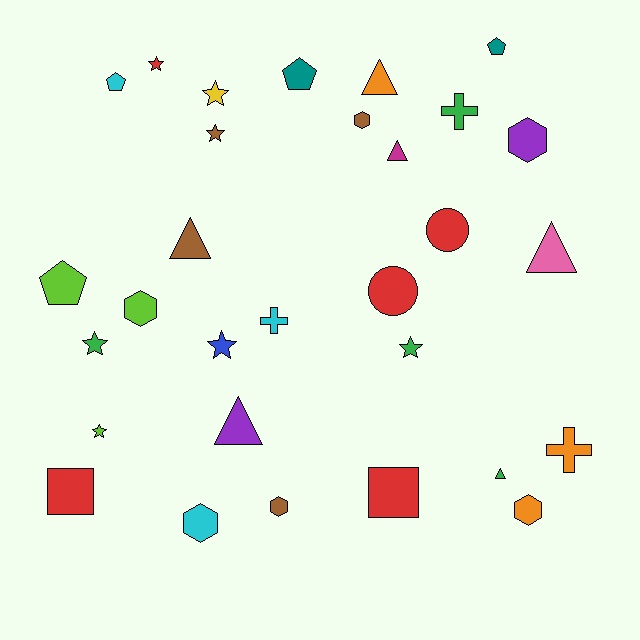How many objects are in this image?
There are 30 objects.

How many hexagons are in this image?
There are 6 hexagons.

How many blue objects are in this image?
There is 1 blue object.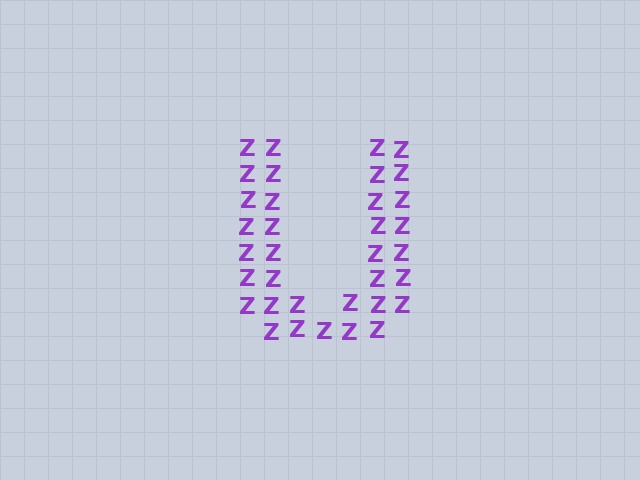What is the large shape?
The large shape is the letter U.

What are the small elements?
The small elements are letter Z's.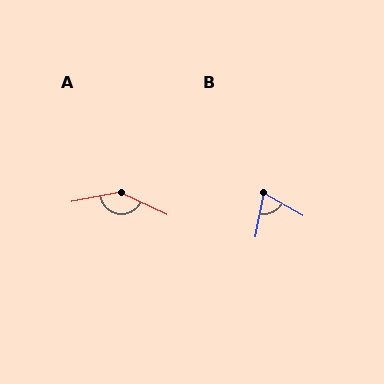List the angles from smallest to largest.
B (71°), A (144°).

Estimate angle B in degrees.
Approximately 71 degrees.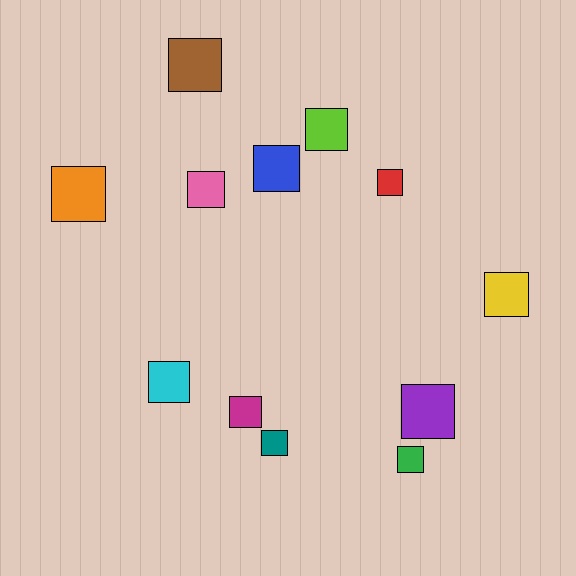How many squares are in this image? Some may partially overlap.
There are 12 squares.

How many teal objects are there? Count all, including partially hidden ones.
There is 1 teal object.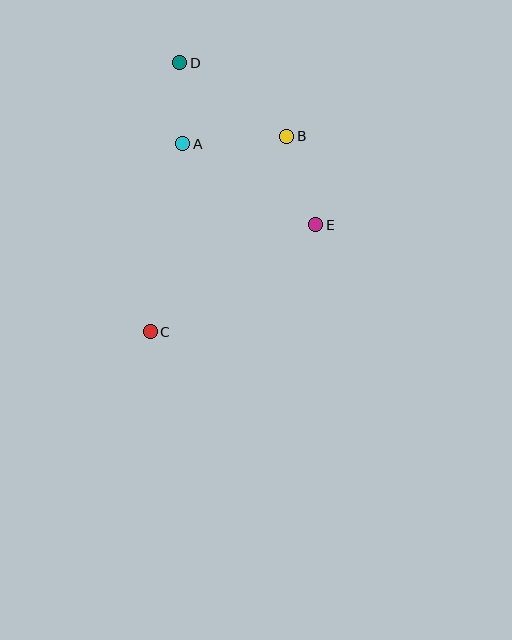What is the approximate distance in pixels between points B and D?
The distance between B and D is approximately 130 pixels.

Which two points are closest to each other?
Points A and D are closest to each other.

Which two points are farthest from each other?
Points C and D are farthest from each other.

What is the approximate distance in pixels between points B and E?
The distance between B and E is approximately 93 pixels.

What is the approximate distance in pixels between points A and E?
The distance between A and E is approximately 156 pixels.